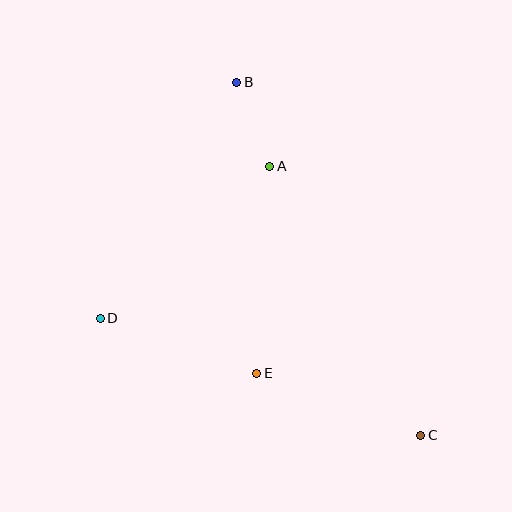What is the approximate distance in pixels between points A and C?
The distance between A and C is approximately 309 pixels.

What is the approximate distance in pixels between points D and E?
The distance between D and E is approximately 166 pixels.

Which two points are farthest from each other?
Points B and C are farthest from each other.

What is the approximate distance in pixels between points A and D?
The distance between A and D is approximately 228 pixels.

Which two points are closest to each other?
Points A and B are closest to each other.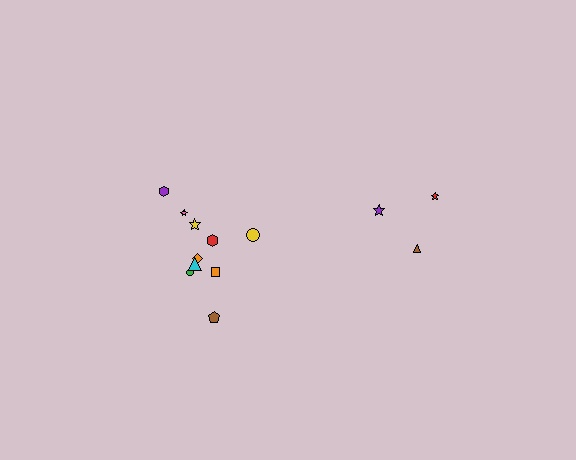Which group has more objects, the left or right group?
The left group.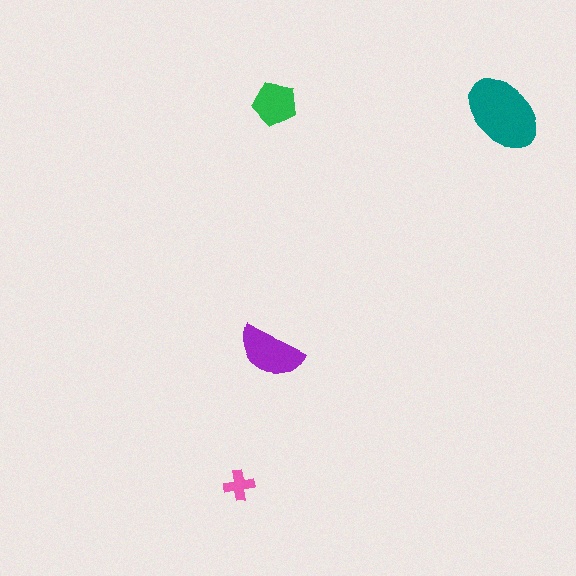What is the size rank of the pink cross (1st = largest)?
4th.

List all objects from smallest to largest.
The pink cross, the green pentagon, the purple semicircle, the teal ellipse.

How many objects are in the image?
There are 4 objects in the image.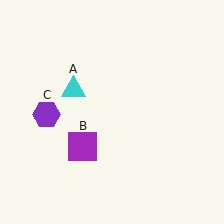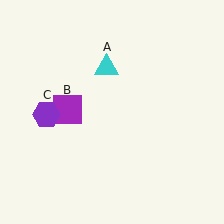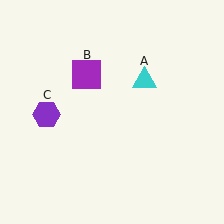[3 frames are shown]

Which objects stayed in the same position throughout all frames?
Purple hexagon (object C) remained stationary.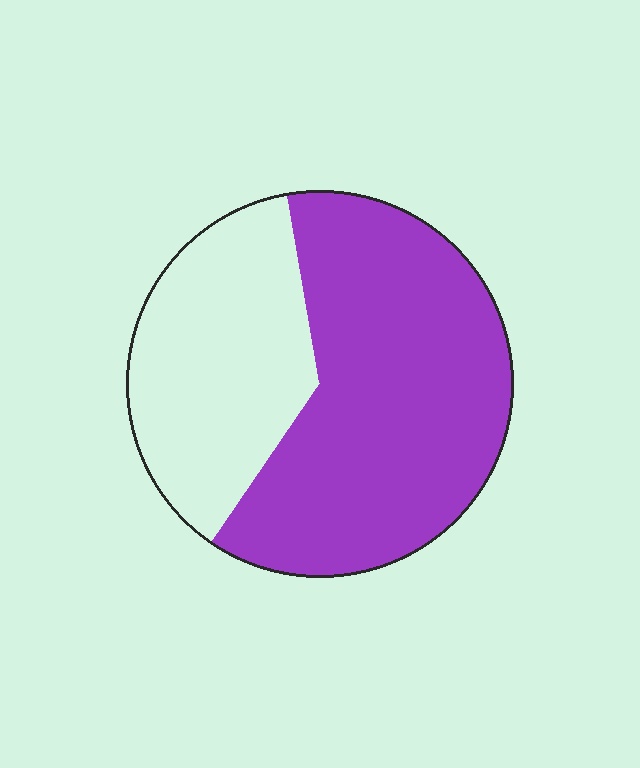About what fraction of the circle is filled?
About five eighths (5/8).